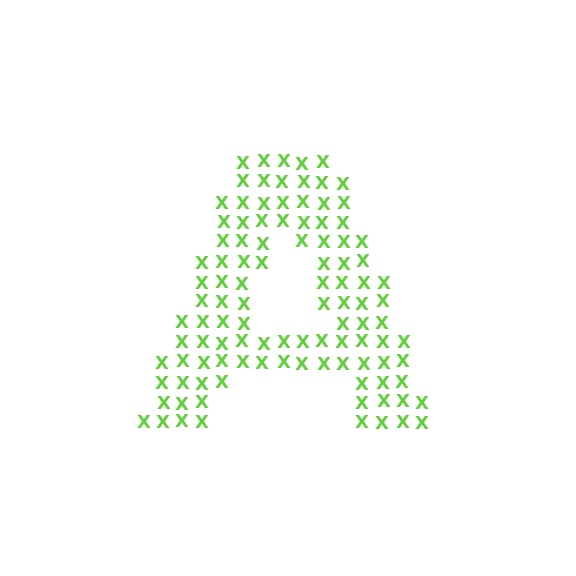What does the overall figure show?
The overall figure shows the letter A.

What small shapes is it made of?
It is made of small letter X's.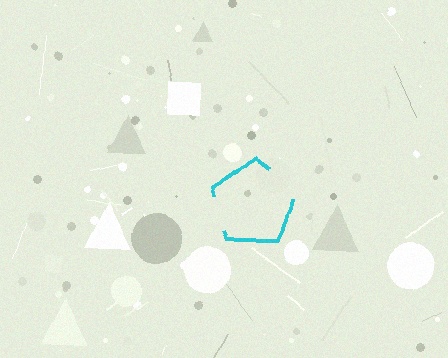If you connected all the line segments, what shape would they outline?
They would outline a pentagon.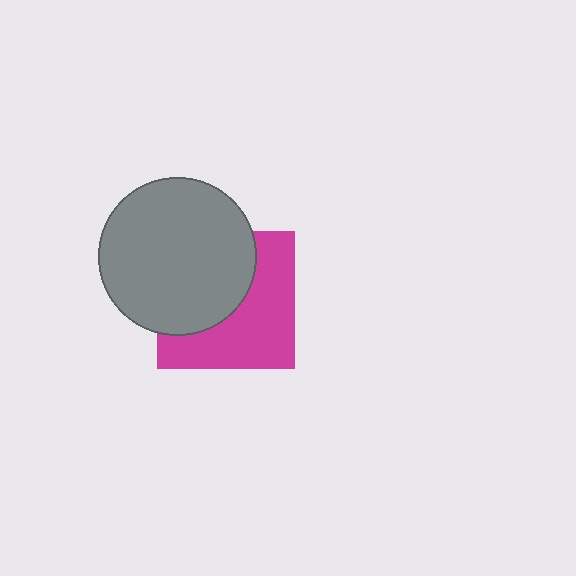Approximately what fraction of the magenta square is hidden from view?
Roughly 47% of the magenta square is hidden behind the gray circle.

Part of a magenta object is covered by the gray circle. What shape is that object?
It is a square.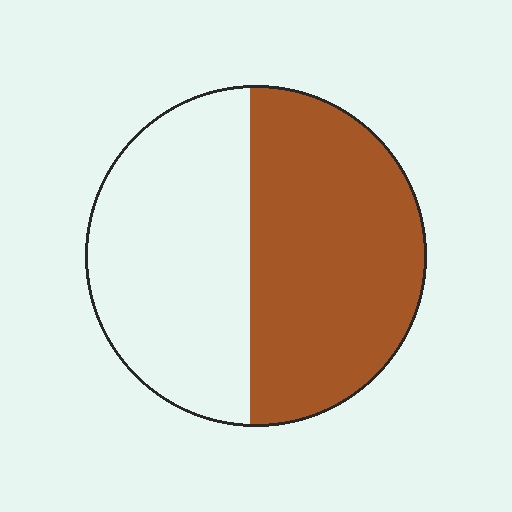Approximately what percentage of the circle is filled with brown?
Approximately 50%.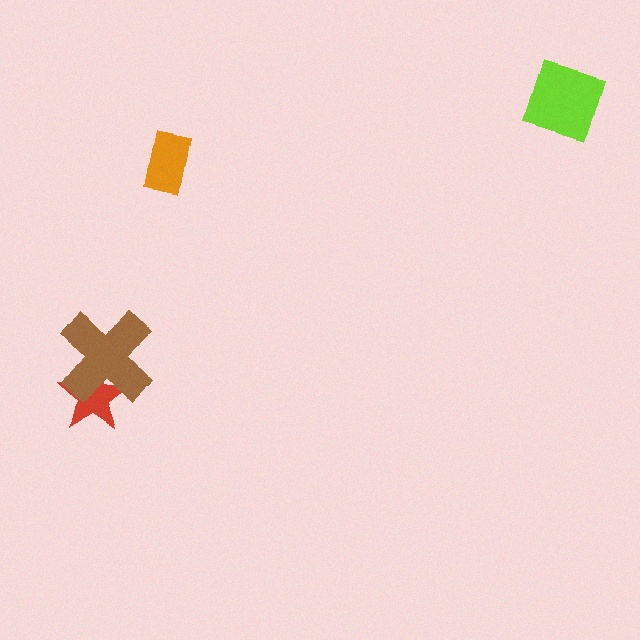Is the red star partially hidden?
Yes, it is partially covered by another shape.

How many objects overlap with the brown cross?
1 object overlaps with the brown cross.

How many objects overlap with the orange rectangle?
0 objects overlap with the orange rectangle.